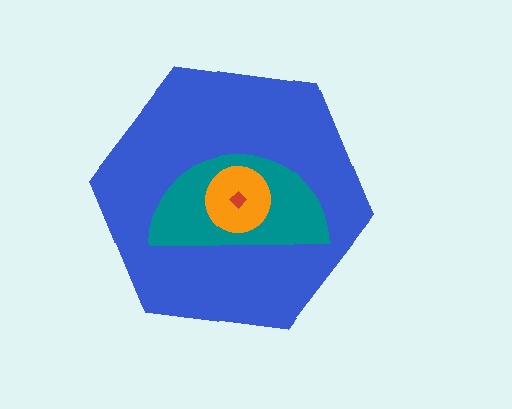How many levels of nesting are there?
4.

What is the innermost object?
The red diamond.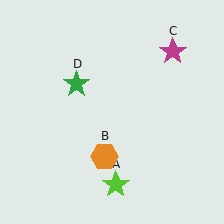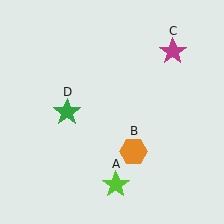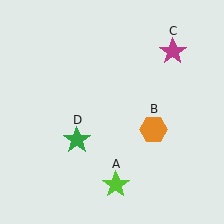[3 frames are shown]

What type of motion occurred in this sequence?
The orange hexagon (object B), green star (object D) rotated counterclockwise around the center of the scene.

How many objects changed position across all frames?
2 objects changed position: orange hexagon (object B), green star (object D).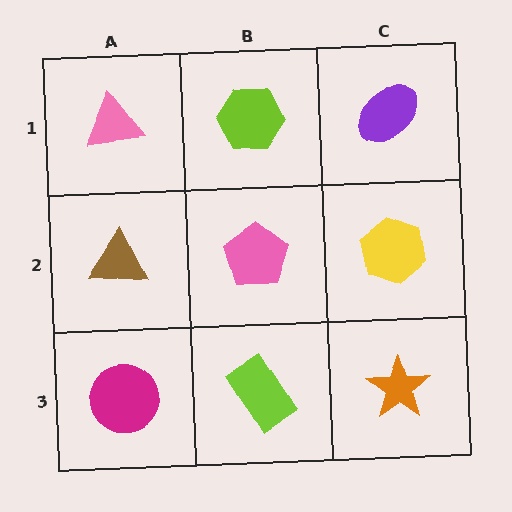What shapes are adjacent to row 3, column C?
A yellow hexagon (row 2, column C), a lime rectangle (row 3, column B).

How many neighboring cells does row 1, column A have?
2.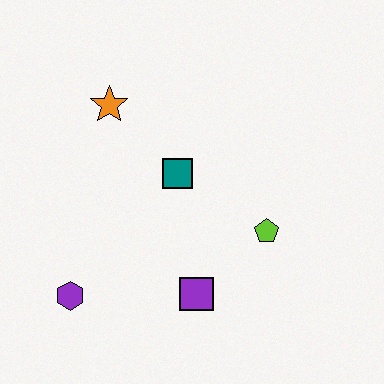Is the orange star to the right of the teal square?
No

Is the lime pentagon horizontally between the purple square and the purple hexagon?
No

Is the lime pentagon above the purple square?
Yes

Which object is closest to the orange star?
The teal square is closest to the orange star.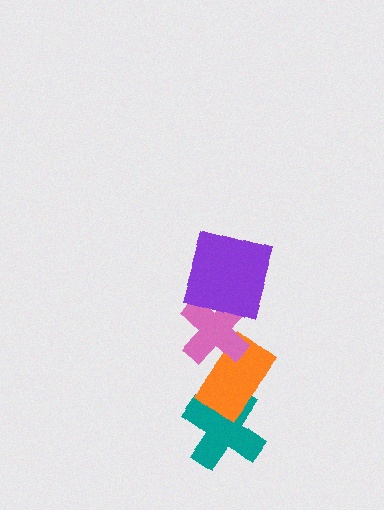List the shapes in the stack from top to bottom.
From top to bottom: the purple square, the pink cross, the orange rectangle, the teal cross.